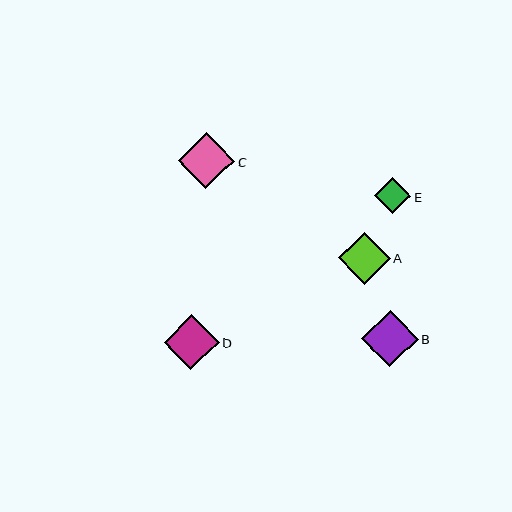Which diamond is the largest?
Diamond B is the largest with a size of approximately 56 pixels.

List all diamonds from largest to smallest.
From largest to smallest: B, C, D, A, E.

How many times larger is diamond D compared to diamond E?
Diamond D is approximately 1.5 times the size of diamond E.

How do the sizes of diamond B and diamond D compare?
Diamond B and diamond D are approximately the same size.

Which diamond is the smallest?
Diamond E is the smallest with a size of approximately 37 pixels.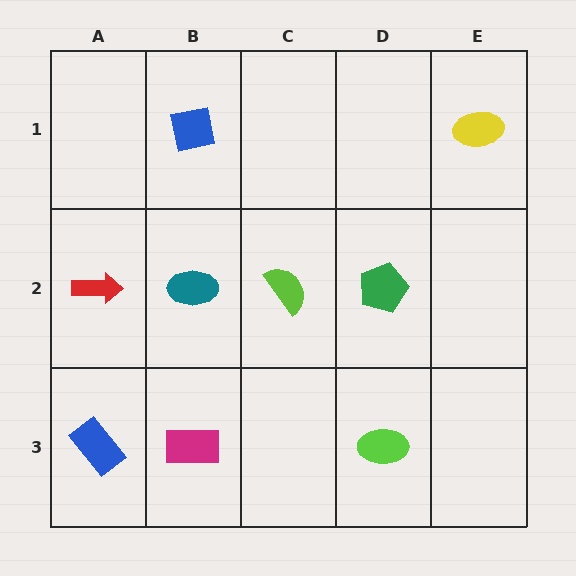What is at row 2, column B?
A teal ellipse.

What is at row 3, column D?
A lime ellipse.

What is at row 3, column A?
A blue rectangle.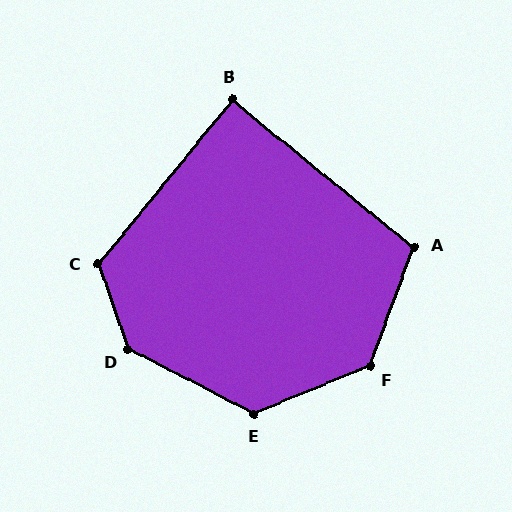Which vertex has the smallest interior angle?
B, at approximately 90 degrees.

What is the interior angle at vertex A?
Approximately 109 degrees (obtuse).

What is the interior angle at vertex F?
Approximately 133 degrees (obtuse).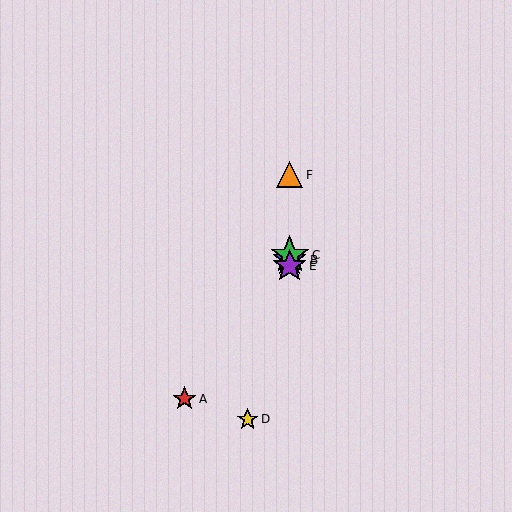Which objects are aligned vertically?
Objects B, C, E, F are aligned vertically.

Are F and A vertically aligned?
No, F is at x≈290 and A is at x≈184.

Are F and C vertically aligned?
Yes, both are at x≈290.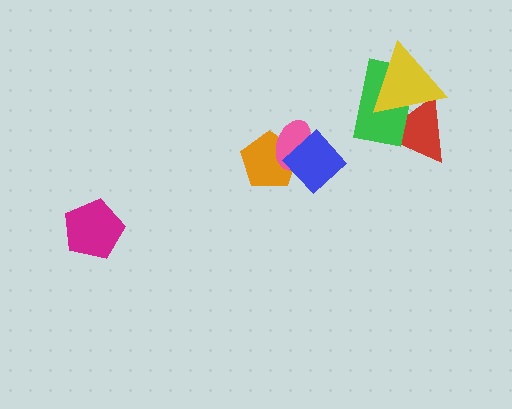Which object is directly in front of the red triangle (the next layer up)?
The green rectangle is directly in front of the red triangle.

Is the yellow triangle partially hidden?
No, no other shape covers it.